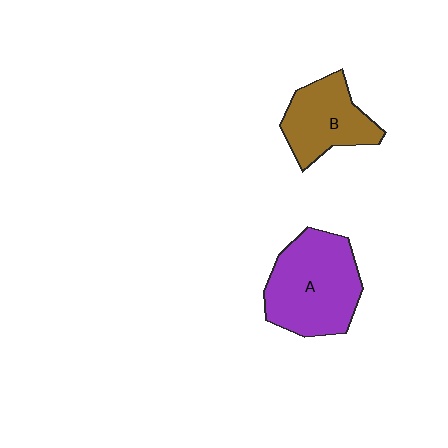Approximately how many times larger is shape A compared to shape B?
Approximately 1.5 times.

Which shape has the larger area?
Shape A (purple).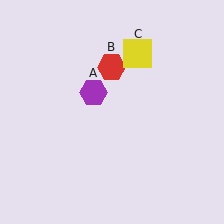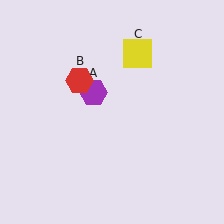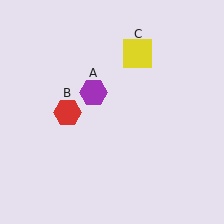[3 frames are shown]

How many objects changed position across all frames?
1 object changed position: red hexagon (object B).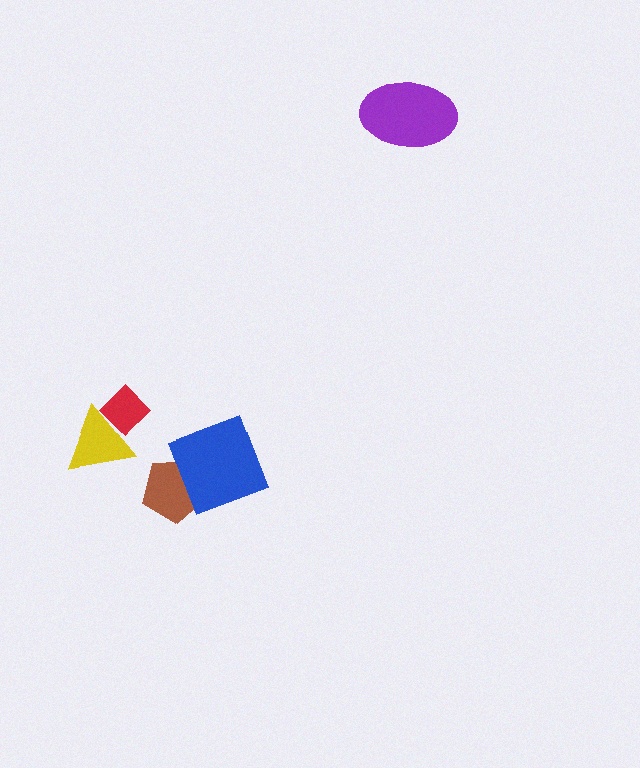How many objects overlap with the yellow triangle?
1 object overlaps with the yellow triangle.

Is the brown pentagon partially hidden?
Yes, it is partially covered by another shape.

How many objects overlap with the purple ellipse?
0 objects overlap with the purple ellipse.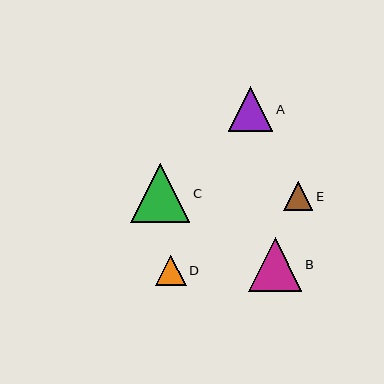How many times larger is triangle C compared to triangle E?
Triangle C is approximately 2.0 times the size of triangle E.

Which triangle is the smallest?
Triangle E is the smallest with a size of approximately 29 pixels.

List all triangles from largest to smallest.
From largest to smallest: C, B, A, D, E.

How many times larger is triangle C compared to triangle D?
Triangle C is approximately 1.9 times the size of triangle D.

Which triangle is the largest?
Triangle C is the largest with a size of approximately 59 pixels.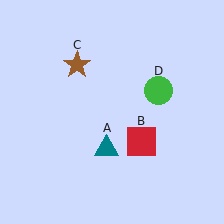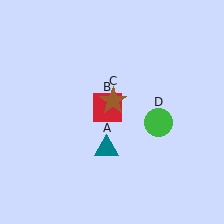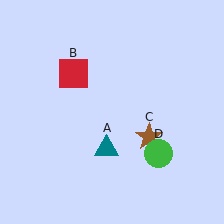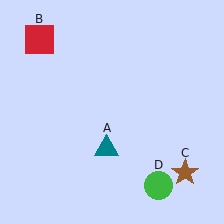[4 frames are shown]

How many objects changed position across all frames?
3 objects changed position: red square (object B), brown star (object C), green circle (object D).